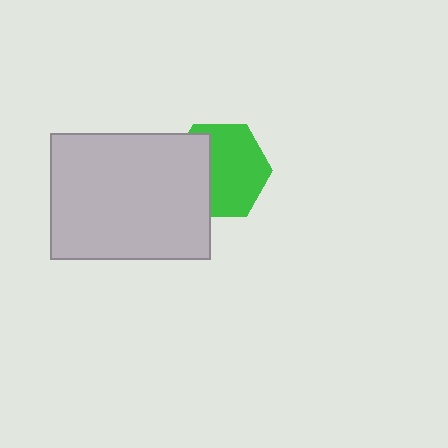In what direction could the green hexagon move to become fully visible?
The green hexagon could move right. That would shift it out from behind the light gray rectangle entirely.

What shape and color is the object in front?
The object in front is a light gray rectangle.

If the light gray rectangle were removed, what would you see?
You would see the complete green hexagon.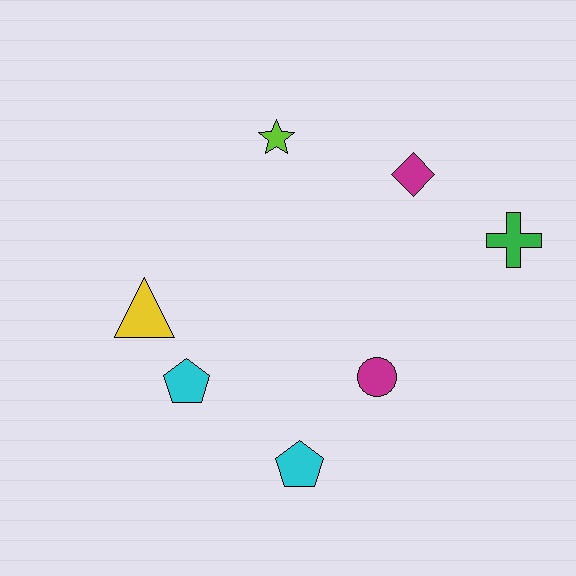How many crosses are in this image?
There is 1 cross.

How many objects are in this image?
There are 7 objects.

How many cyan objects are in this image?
There are 2 cyan objects.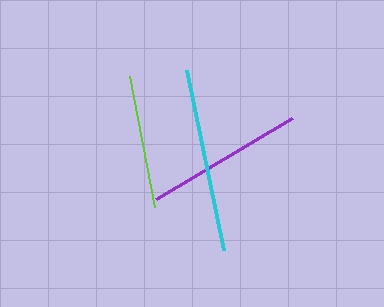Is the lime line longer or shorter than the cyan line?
The cyan line is longer than the lime line.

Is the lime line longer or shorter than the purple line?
The purple line is longer than the lime line.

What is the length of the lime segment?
The lime segment is approximately 133 pixels long.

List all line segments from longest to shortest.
From longest to shortest: cyan, purple, lime.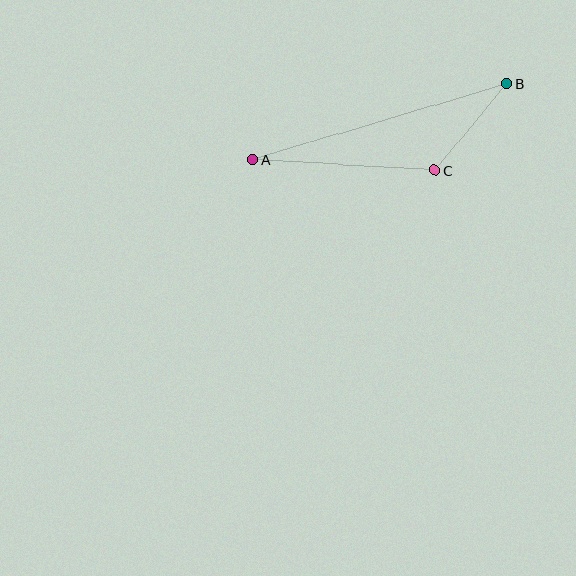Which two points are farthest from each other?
Points A and B are farthest from each other.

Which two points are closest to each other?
Points B and C are closest to each other.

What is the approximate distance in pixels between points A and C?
The distance between A and C is approximately 182 pixels.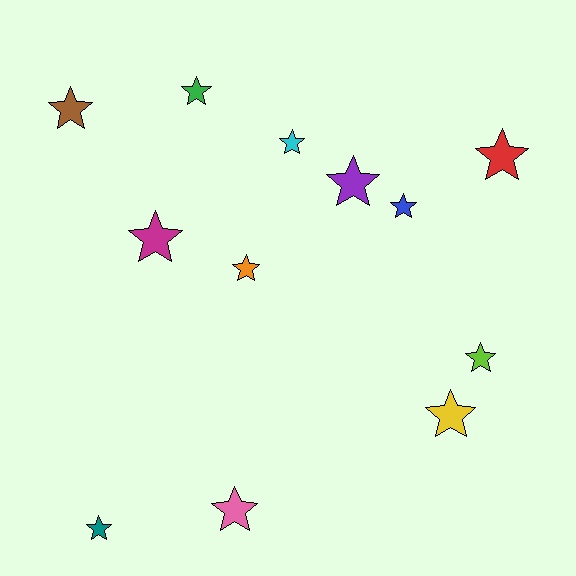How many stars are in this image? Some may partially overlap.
There are 12 stars.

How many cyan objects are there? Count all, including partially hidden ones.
There is 1 cyan object.